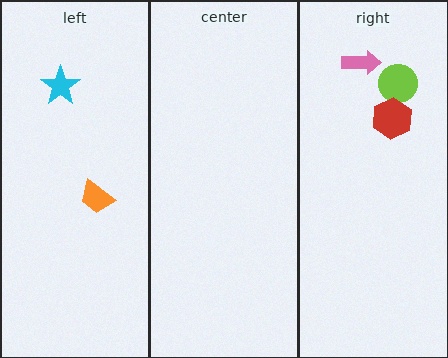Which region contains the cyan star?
The left region.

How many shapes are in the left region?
2.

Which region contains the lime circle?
The right region.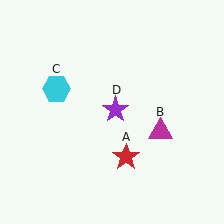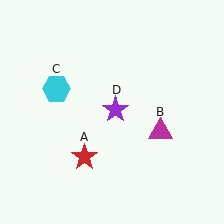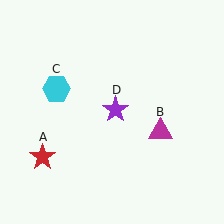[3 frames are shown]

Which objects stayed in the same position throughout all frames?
Magenta triangle (object B) and cyan hexagon (object C) and purple star (object D) remained stationary.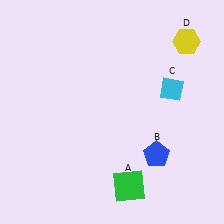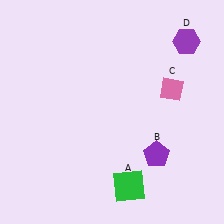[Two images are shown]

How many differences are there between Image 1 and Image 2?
There are 3 differences between the two images.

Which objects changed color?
B changed from blue to purple. C changed from cyan to pink. D changed from yellow to purple.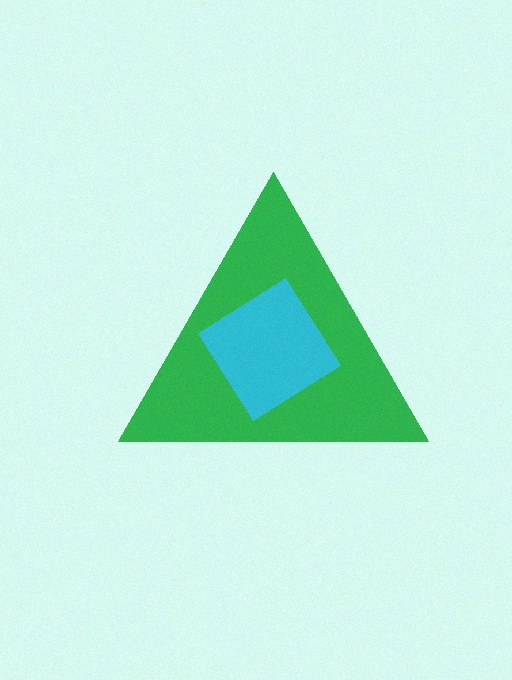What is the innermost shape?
The cyan diamond.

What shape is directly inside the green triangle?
The cyan diamond.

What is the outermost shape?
The green triangle.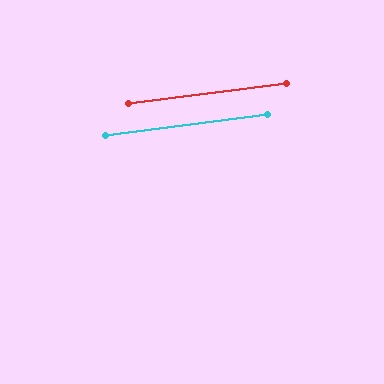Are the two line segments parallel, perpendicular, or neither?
Parallel — their directions differ by only 0.4°.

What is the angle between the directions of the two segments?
Approximately 0 degrees.